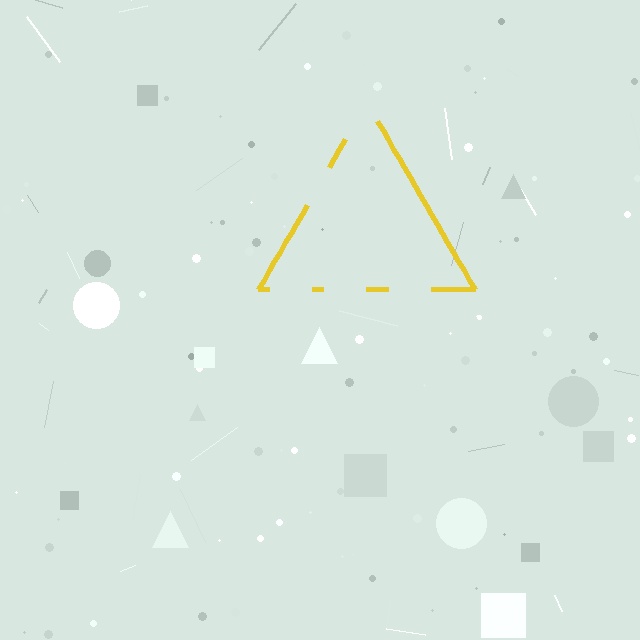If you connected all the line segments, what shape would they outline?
They would outline a triangle.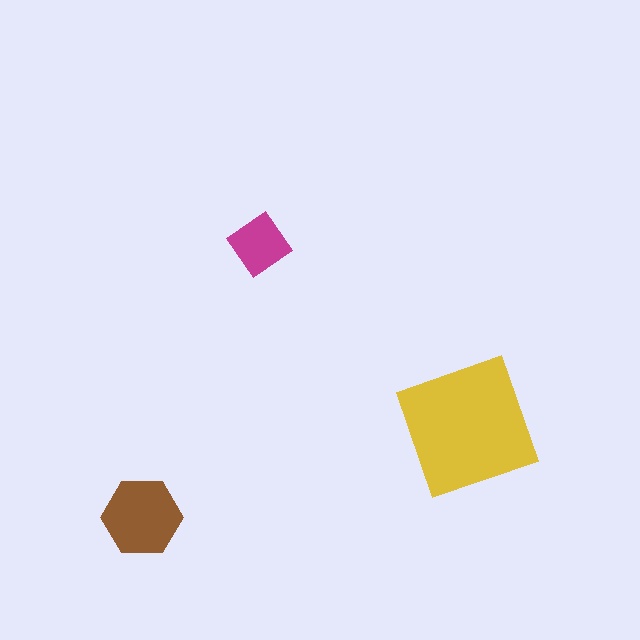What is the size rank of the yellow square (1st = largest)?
1st.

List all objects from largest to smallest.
The yellow square, the brown hexagon, the magenta diamond.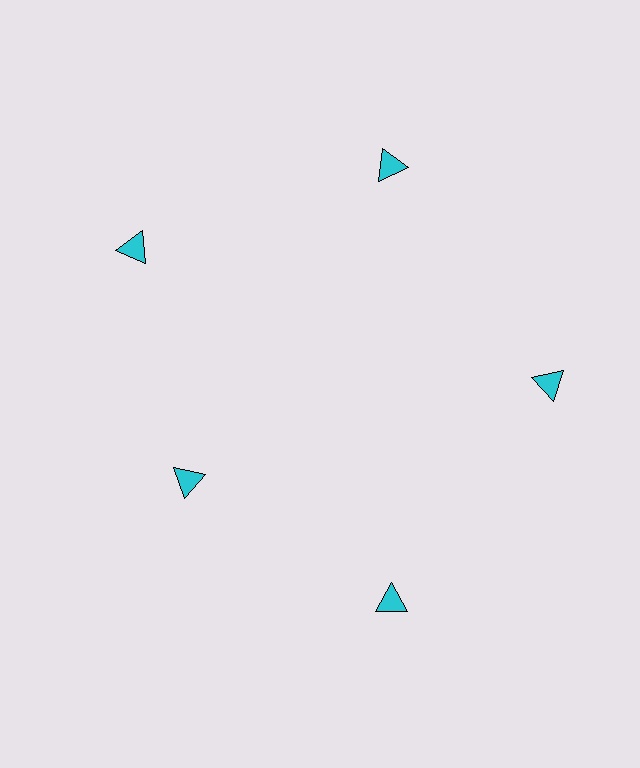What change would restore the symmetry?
The symmetry would be restored by moving it outward, back onto the ring so that all 5 triangles sit at equal angles and equal distance from the center.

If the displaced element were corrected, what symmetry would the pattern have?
It would have 5-fold rotational symmetry — the pattern would map onto itself every 72 degrees.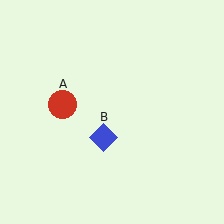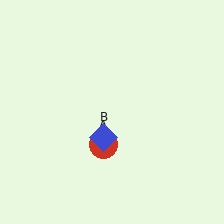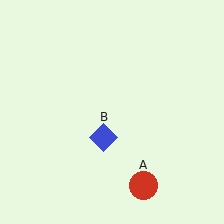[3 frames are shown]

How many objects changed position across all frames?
1 object changed position: red circle (object A).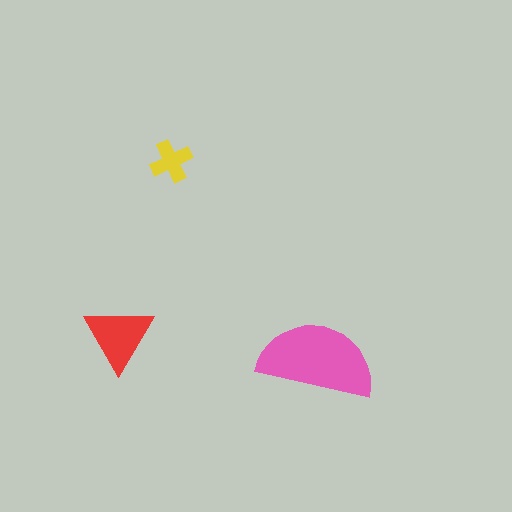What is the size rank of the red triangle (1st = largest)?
2nd.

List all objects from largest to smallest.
The pink semicircle, the red triangle, the yellow cross.